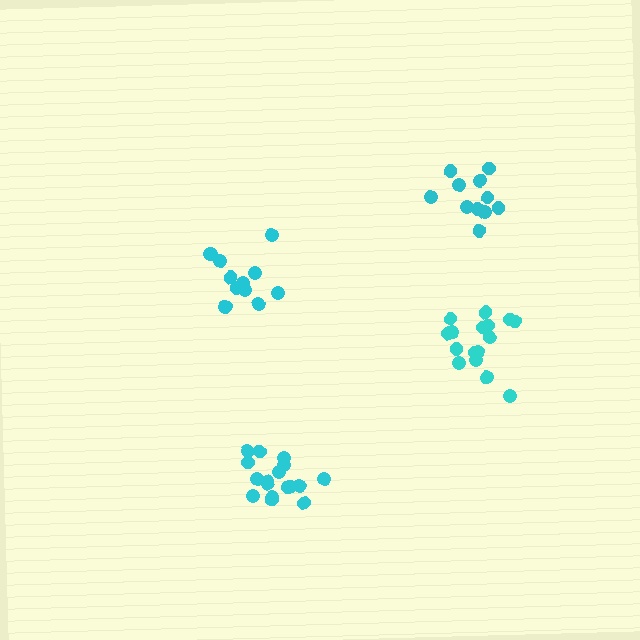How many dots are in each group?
Group 1: 13 dots, Group 2: 16 dots, Group 3: 11 dots, Group 4: 17 dots (57 total).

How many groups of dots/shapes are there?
There are 4 groups.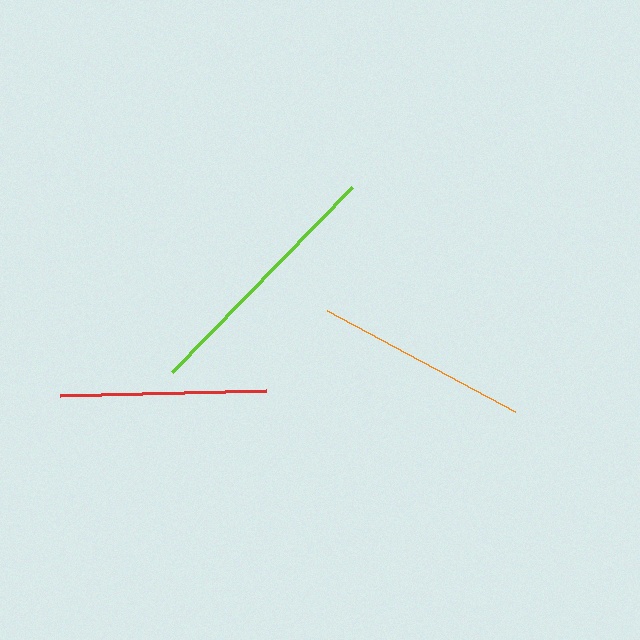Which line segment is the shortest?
The red line is the shortest at approximately 206 pixels.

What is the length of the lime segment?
The lime segment is approximately 258 pixels long.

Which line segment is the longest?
The lime line is the longest at approximately 258 pixels.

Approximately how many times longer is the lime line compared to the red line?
The lime line is approximately 1.2 times the length of the red line.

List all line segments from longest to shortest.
From longest to shortest: lime, orange, red.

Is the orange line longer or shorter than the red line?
The orange line is longer than the red line.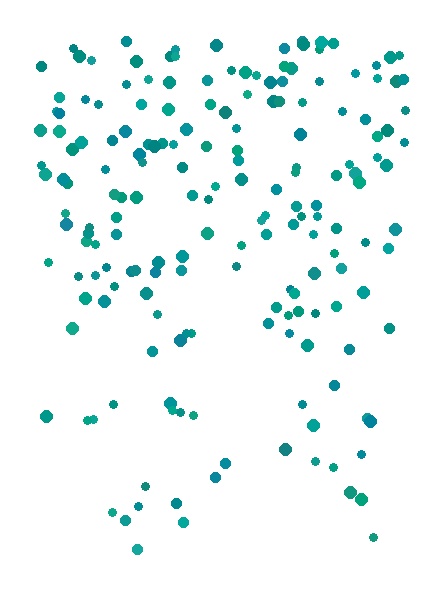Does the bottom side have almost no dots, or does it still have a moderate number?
Still a moderate number, just noticeably fewer than the top.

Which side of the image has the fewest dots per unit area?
The bottom.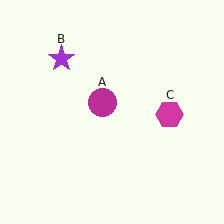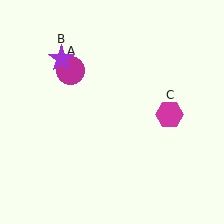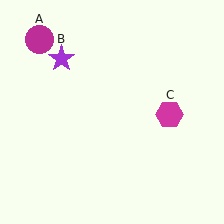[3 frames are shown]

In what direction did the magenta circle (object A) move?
The magenta circle (object A) moved up and to the left.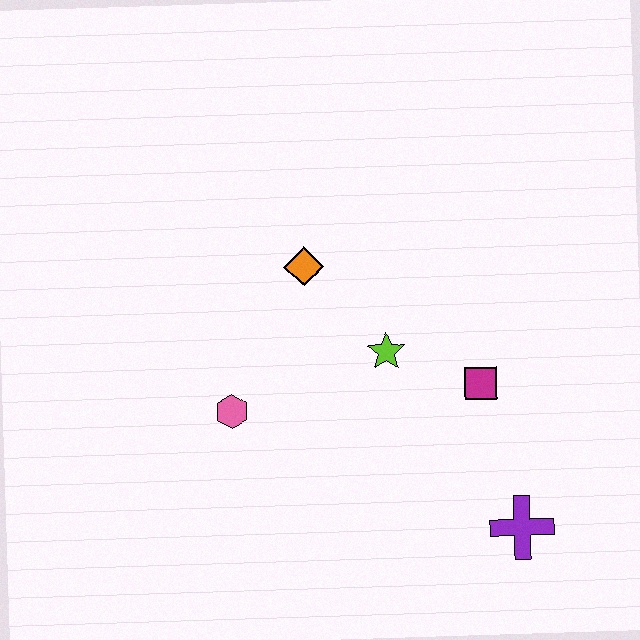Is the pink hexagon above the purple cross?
Yes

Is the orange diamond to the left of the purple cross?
Yes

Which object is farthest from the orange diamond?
The purple cross is farthest from the orange diamond.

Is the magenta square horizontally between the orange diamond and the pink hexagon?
No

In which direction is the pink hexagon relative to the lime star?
The pink hexagon is to the left of the lime star.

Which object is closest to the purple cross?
The magenta square is closest to the purple cross.